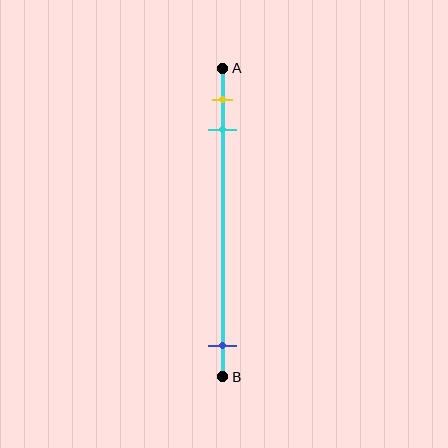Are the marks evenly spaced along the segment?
No, the marks are not evenly spaced.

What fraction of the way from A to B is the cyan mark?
The cyan mark is approximately 20% (0.2) of the way from A to B.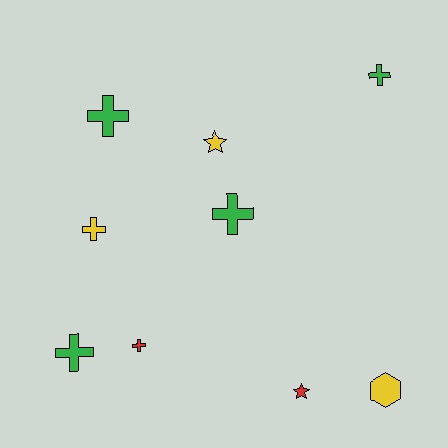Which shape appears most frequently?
Cross, with 6 objects.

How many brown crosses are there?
There are no brown crosses.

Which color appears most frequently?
Green, with 4 objects.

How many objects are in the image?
There are 9 objects.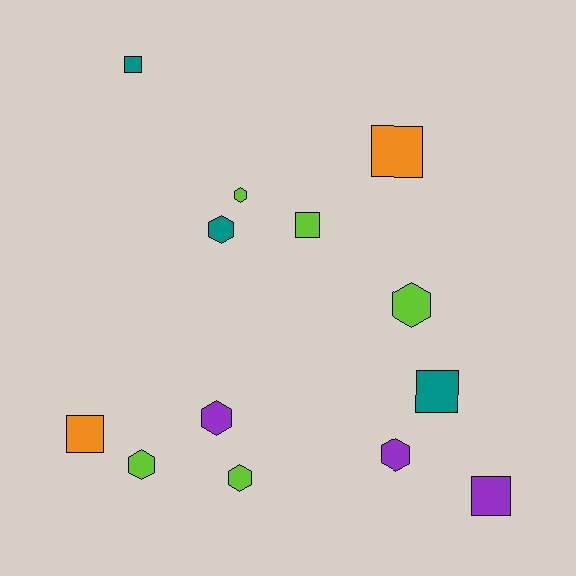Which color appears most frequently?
Lime, with 5 objects.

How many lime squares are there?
There is 1 lime square.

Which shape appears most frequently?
Hexagon, with 7 objects.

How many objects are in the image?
There are 13 objects.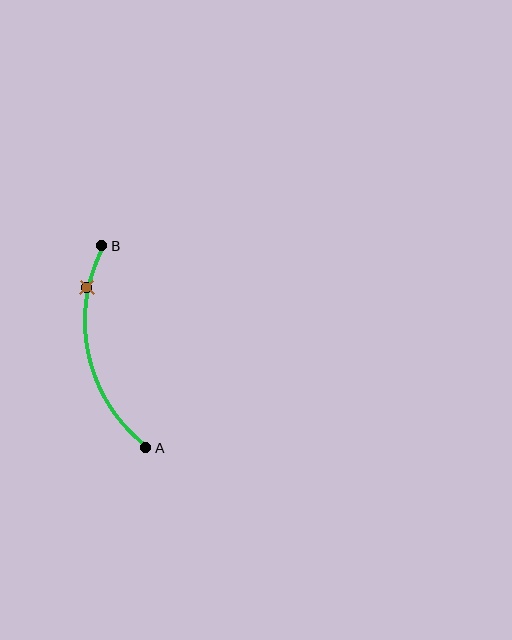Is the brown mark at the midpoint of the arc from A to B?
No. The brown mark lies on the arc but is closer to endpoint B. The arc midpoint would be at the point on the curve equidistant along the arc from both A and B.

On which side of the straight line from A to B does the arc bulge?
The arc bulges to the left of the straight line connecting A and B.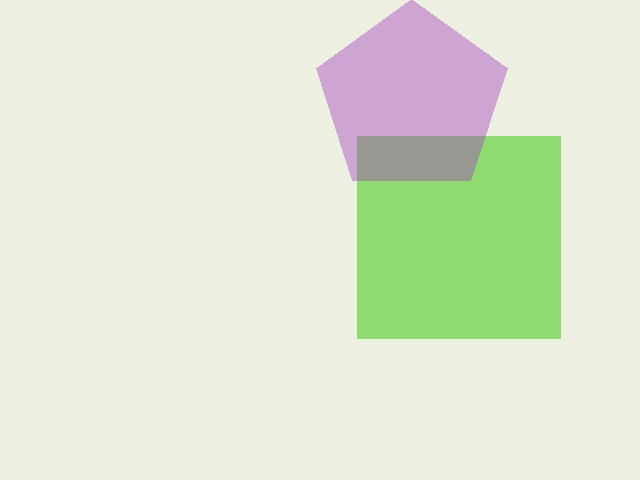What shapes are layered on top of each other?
The layered shapes are: a lime square, a purple pentagon.